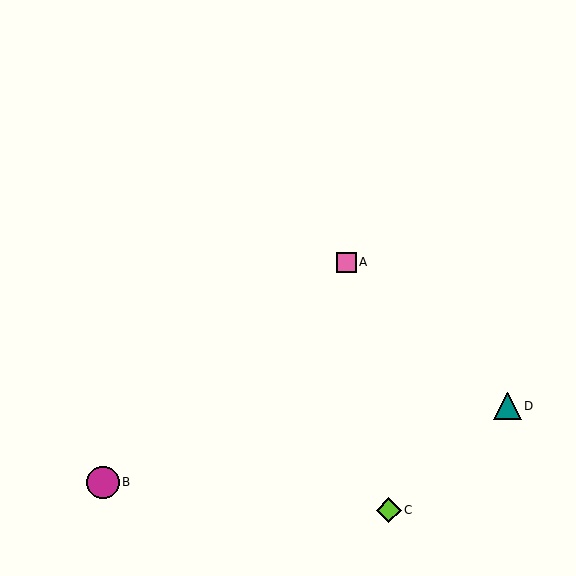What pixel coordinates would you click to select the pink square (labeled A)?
Click at (346, 262) to select the pink square A.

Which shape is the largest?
The magenta circle (labeled B) is the largest.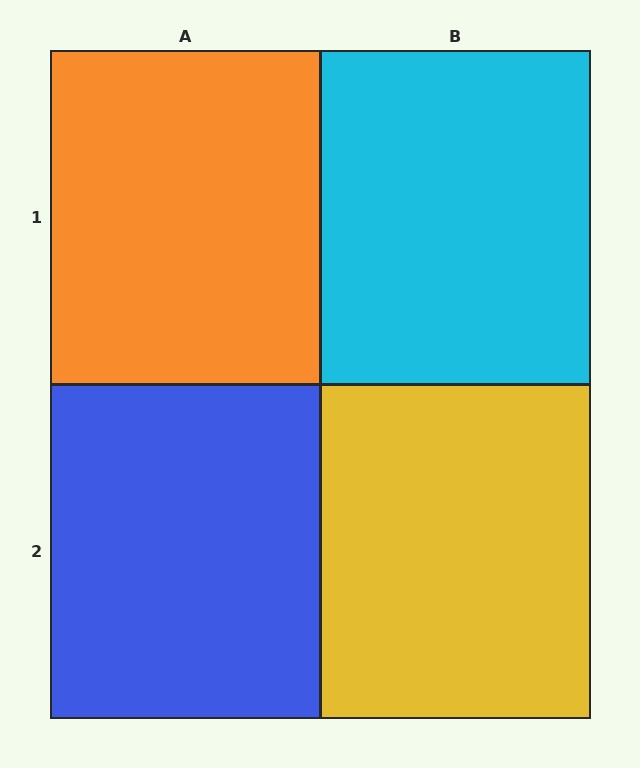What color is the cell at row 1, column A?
Orange.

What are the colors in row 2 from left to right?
Blue, yellow.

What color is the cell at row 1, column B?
Cyan.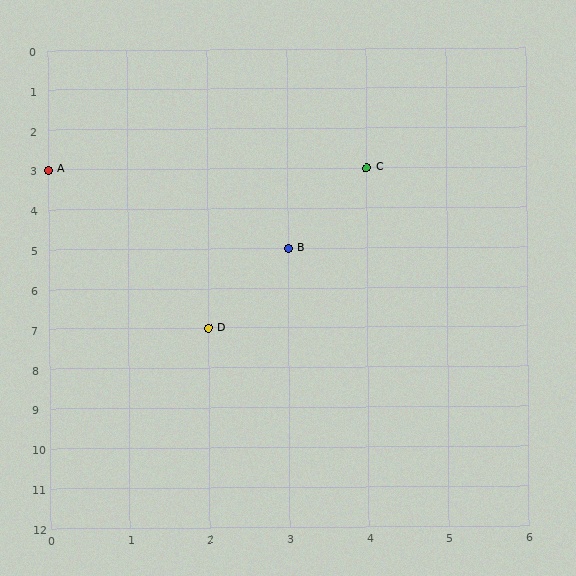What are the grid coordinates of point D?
Point D is at grid coordinates (2, 7).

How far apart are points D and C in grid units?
Points D and C are 2 columns and 4 rows apart (about 4.5 grid units diagonally).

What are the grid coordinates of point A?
Point A is at grid coordinates (0, 3).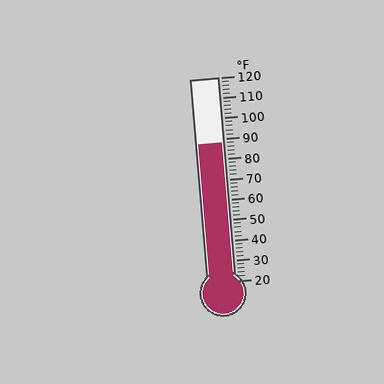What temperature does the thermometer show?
The thermometer shows approximately 88°F.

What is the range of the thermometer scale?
The thermometer scale ranges from 20°F to 120°F.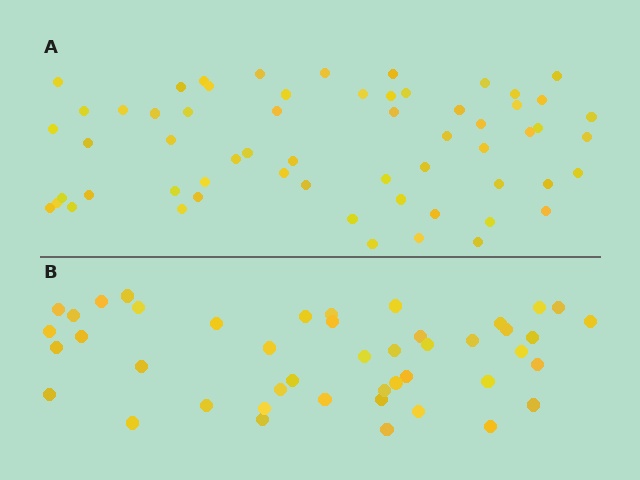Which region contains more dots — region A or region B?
Region A (the top region) has more dots.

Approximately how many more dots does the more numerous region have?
Region A has approximately 15 more dots than region B.